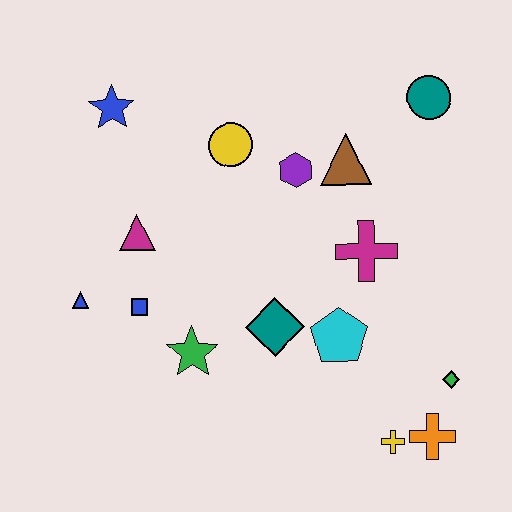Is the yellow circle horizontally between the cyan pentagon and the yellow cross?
No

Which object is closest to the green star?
The blue square is closest to the green star.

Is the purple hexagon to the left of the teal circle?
Yes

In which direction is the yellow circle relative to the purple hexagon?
The yellow circle is to the left of the purple hexagon.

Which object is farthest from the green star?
The teal circle is farthest from the green star.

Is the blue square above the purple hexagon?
No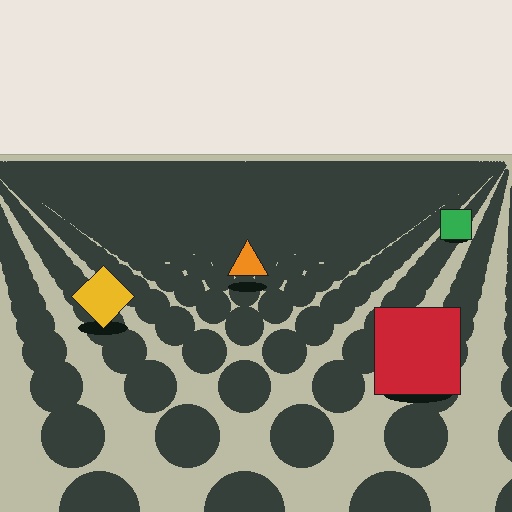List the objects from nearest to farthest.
From nearest to farthest: the red square, the yellow diamond, the orange triangle, the green square.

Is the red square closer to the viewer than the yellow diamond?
Yes. The red square is closer — you can tell from the texture gradient: the ground texture is coarser near it.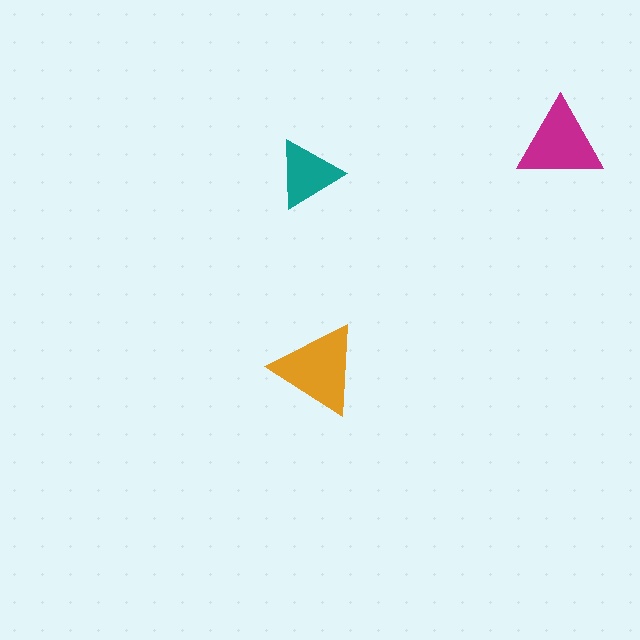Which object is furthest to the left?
The teal triangle is leftmost.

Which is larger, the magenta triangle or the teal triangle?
The magenta one.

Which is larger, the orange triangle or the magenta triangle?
The orange one.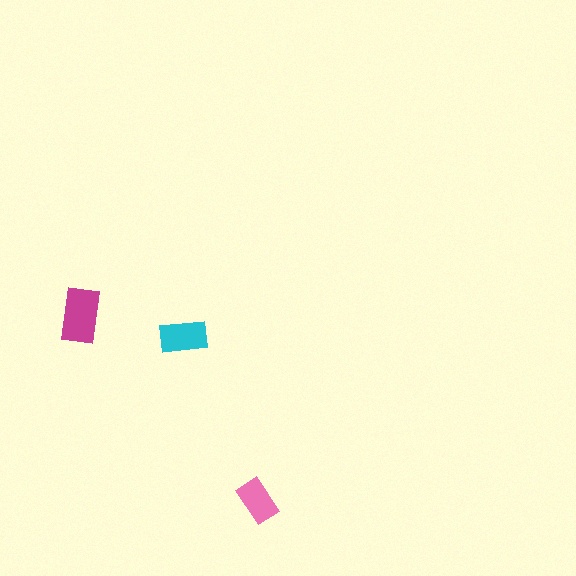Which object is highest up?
The magenta rectangle is topmost.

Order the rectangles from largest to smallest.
the magenta one, the cyan one, the pink one.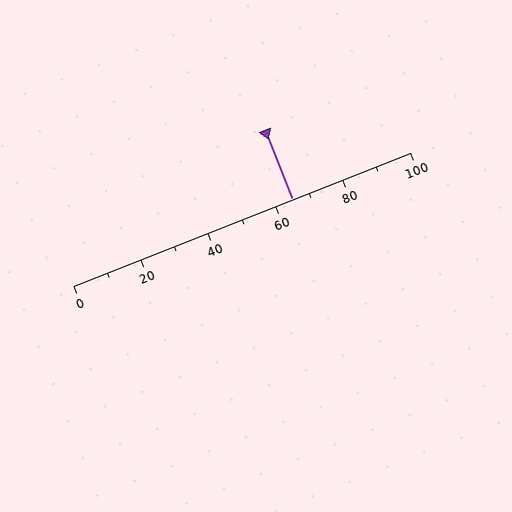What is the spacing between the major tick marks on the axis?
The major ticks are spaced 20 apart.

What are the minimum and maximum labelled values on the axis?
The axis runs from 0 to 100.